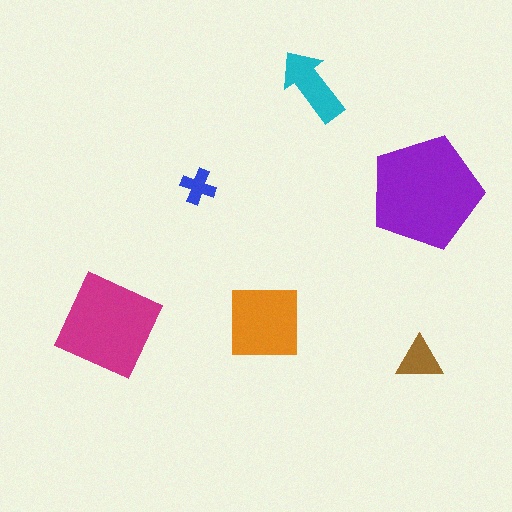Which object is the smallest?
The blue cross.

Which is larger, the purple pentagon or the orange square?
The purple pentagon.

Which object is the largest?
The purple pentagon.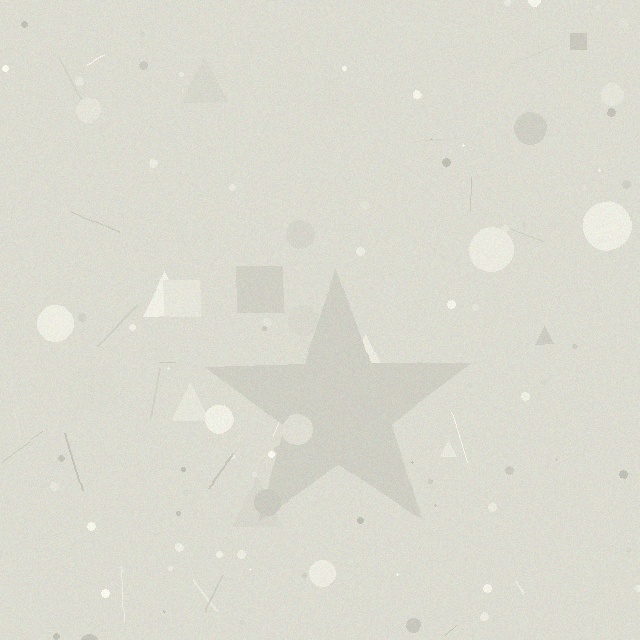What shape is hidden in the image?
A star is hidden in the image.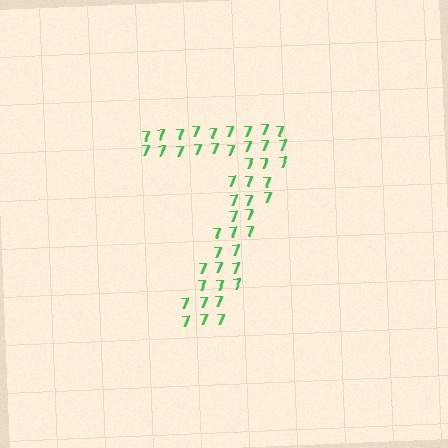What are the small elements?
The small elements are digit 7's.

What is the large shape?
The large shape is the digit 7.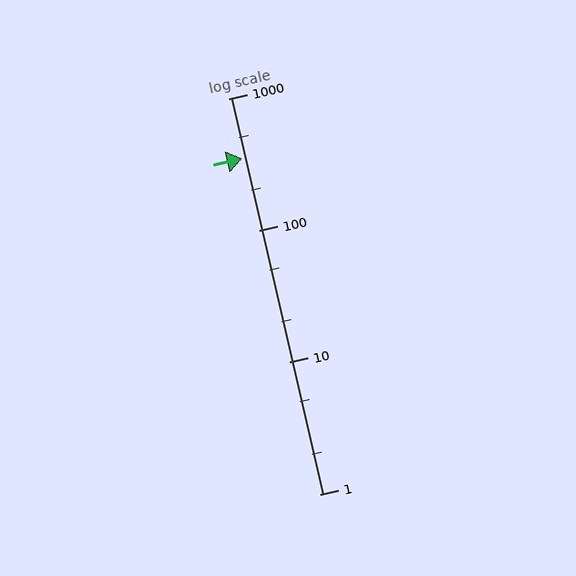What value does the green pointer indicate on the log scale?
The pointer indicates approximately 350.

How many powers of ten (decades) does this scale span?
The scale spans 3 decades, from 1 to 1000.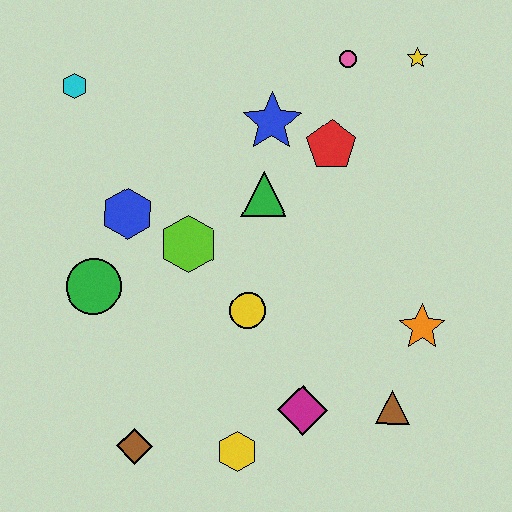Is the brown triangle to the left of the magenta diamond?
No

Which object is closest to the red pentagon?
The blue star is closest to the red pentagon.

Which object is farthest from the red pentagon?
The brown diamond is farthest from the red pentagon.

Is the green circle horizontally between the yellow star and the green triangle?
No